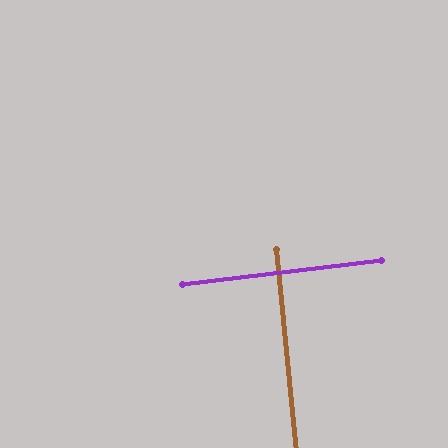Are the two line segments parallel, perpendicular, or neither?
Perpendicular — they meet at approximately 89°.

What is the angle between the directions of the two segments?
Approximately 89 degrees.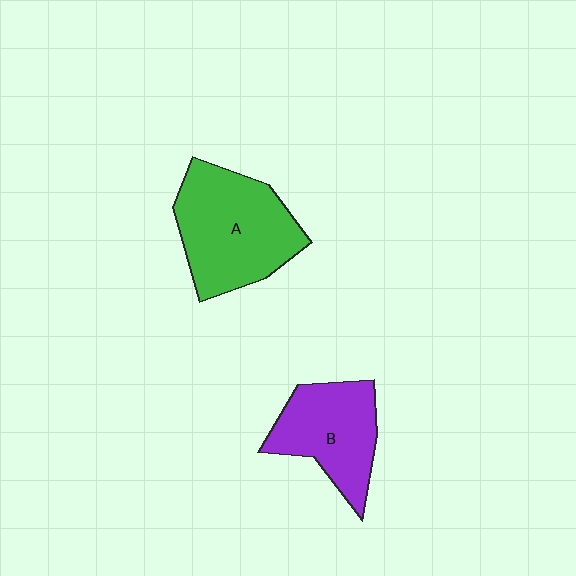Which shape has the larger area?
Shape A (green).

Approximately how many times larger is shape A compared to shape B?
Approximately 1.3 times.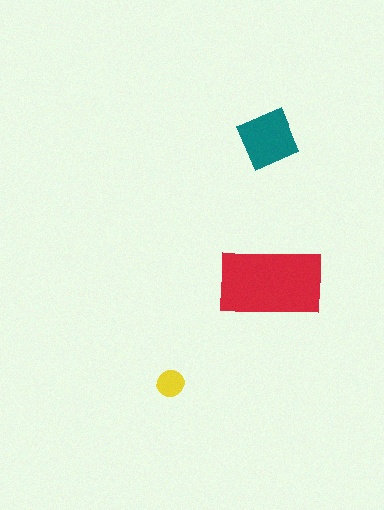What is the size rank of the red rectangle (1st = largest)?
1st.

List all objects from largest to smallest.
The red rectangle, the teal diamond, the yellow circle.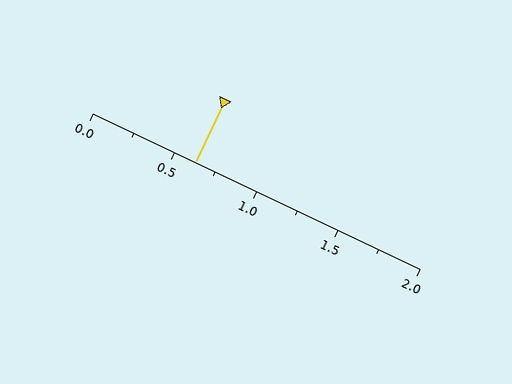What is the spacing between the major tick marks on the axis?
The major ticks are spaced 0.5 apart.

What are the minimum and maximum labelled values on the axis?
The axis runs from 0.0 to 2.0.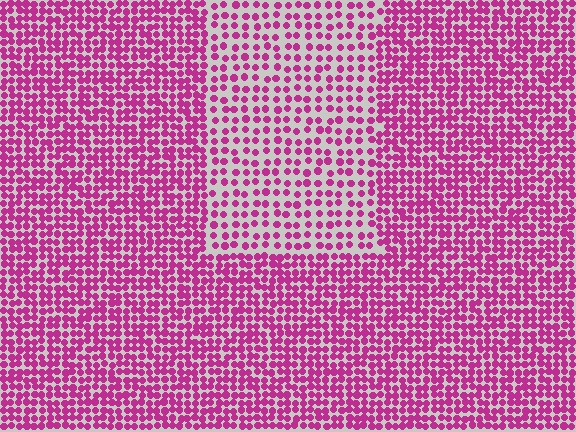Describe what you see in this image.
The image contains small magenta elements arranged at two different densities. A rectangle-shaped region is visible where the elements are less densely packed than the surrounding area.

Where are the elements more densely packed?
The elements are more densely packed outside the rectangle boundary.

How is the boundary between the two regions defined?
The boundary is defined by a change in element density (approximately 1.9x ratio). All elements are the same color, size, and shape.